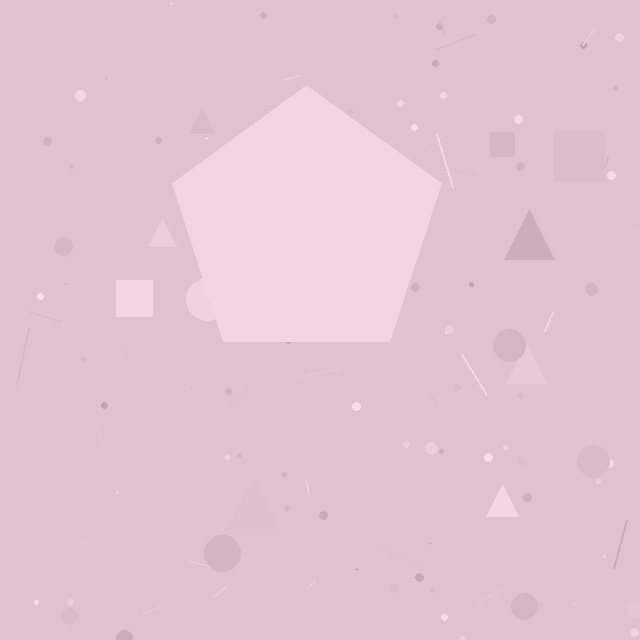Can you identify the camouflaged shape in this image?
The camouflaged shape is a pentagon.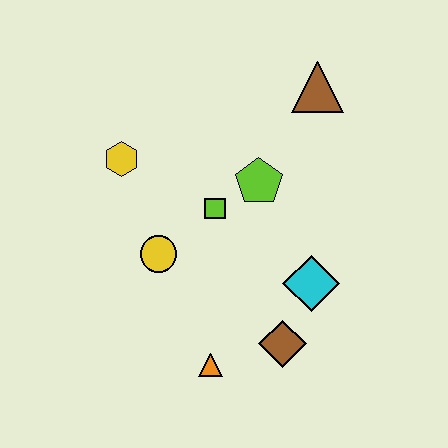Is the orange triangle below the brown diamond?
Yes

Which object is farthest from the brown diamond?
The brown triangle is farthest from the brown diamond.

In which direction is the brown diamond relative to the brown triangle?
The brown diamond is below the brown triangle.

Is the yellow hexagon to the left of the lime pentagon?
Yes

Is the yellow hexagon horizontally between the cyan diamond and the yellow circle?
No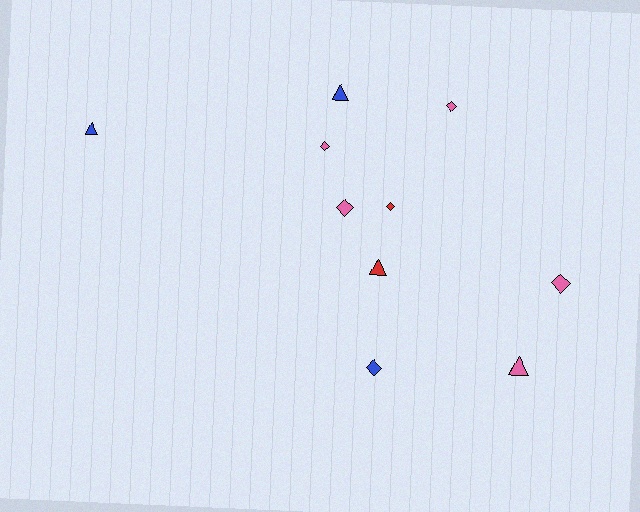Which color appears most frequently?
Pink, with 5 objects.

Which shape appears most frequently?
Diamond, with 6 objects.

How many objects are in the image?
There are 10 objects.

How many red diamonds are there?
There is 1 red diamond.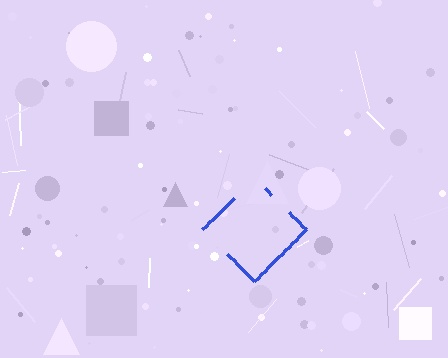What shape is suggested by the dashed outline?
The dashed outline suggests a diamond.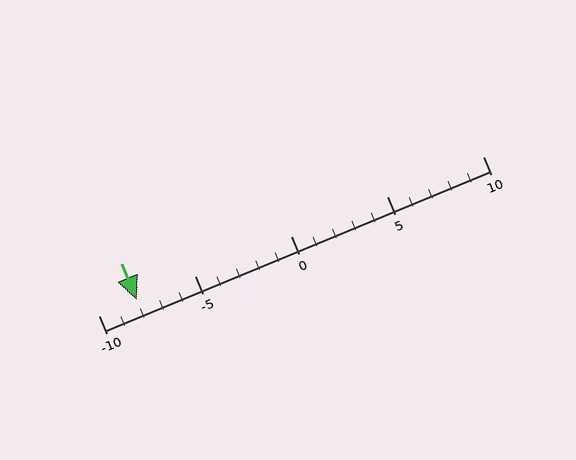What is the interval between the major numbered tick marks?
The major tick marks are spaced 5 units apart.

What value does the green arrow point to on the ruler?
The green arrow points to approximately -8.